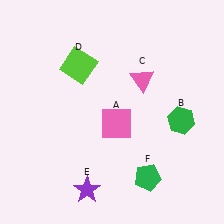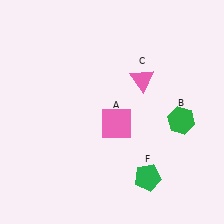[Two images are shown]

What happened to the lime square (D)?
The lime square (D) was removed in Image 2. It was in the top-left area of Image 1.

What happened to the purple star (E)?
The purple star (E) was removed in Image 2. It was in the bottom-left area of Image 1.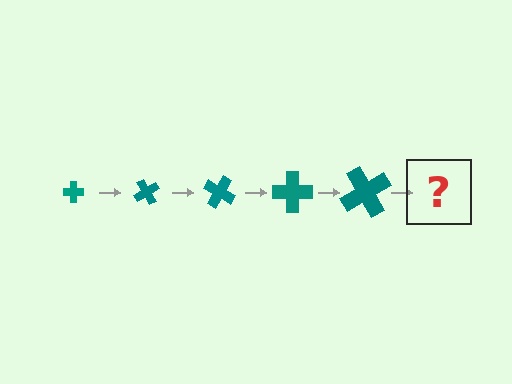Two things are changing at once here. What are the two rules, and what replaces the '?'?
The two rules are that the cross grows larger each step and it rotates 60 degrees each step. The '?' should be a cross, larger than the previous one and rotated 300 degrees from the start.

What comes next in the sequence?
The next element should be a cross, larger than the previous one and rotated 300 degrees from the start.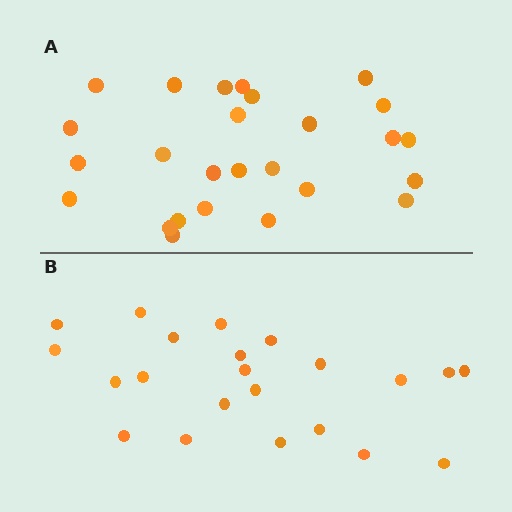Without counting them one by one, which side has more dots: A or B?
Region A (the top region) has more dots.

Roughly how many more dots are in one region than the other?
Region A has about 4 more dots than region B.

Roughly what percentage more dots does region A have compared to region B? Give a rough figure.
About 20% more.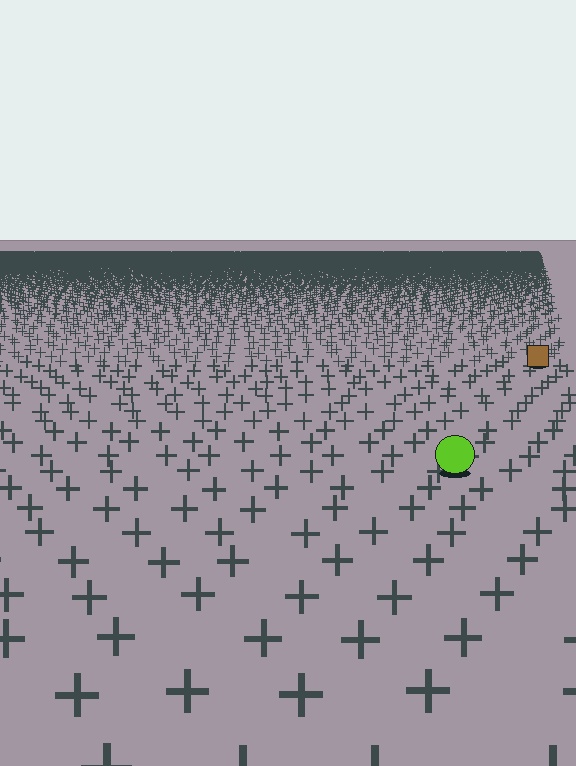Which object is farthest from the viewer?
The brown square is farthest from the viewer. It appears smaller and the ground texture around it is denser.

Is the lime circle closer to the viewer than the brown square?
Yes. The lime circle is closer — you can tell from the texture gradient: the ground texture is coarser near it.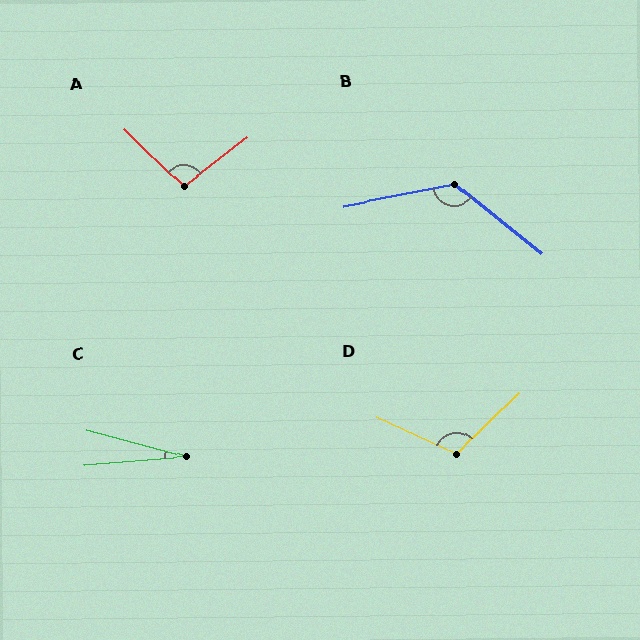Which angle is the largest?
B, at approximately 130 degrees.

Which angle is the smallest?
C, at approximately 19 degrees.